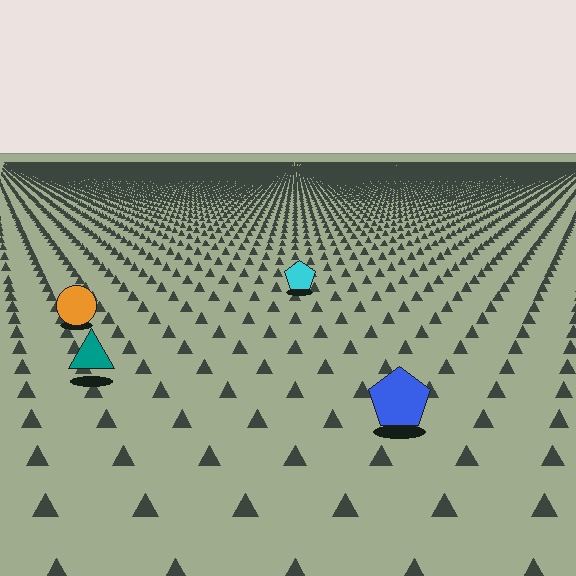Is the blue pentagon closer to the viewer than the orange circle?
Yes. The blue pentagon is closer — you can tell from the texture gradient: the ground texture is coarser near it.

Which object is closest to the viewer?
The blue pentagon is closest. The texture marks near it are larger and more spread out.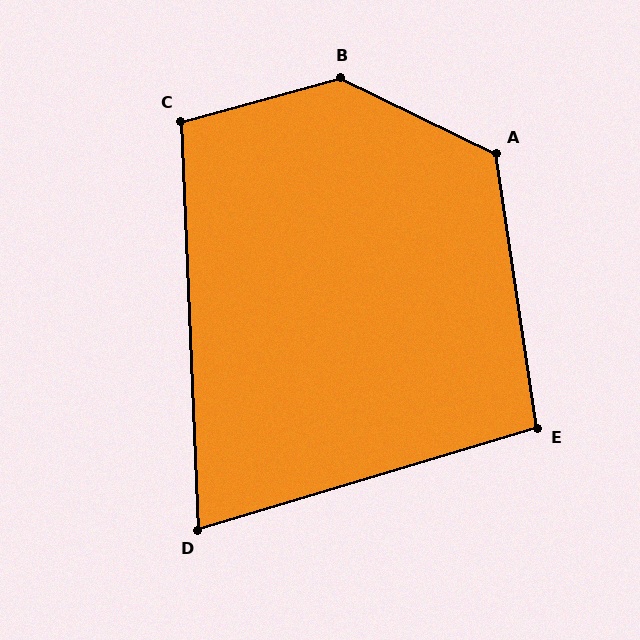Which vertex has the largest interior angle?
B, at approximately 139 degrees.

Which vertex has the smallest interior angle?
D, at approximately 76 degrees.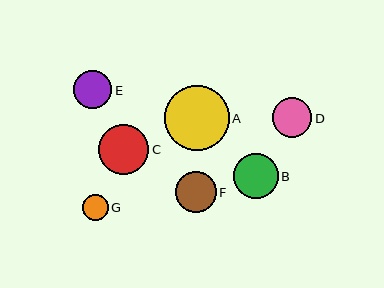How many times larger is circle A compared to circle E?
Circle A is approximately 1.7 times the size of circle E.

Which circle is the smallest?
Circle G is the smallest with a size of approximately 26 pixels.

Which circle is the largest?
Circle A is the largest with a size of approximately 65 pixels.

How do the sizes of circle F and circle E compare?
Circle F and circle E are approximately the same size.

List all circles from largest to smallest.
From largest to smallest: A, C, B, F, D, E, G.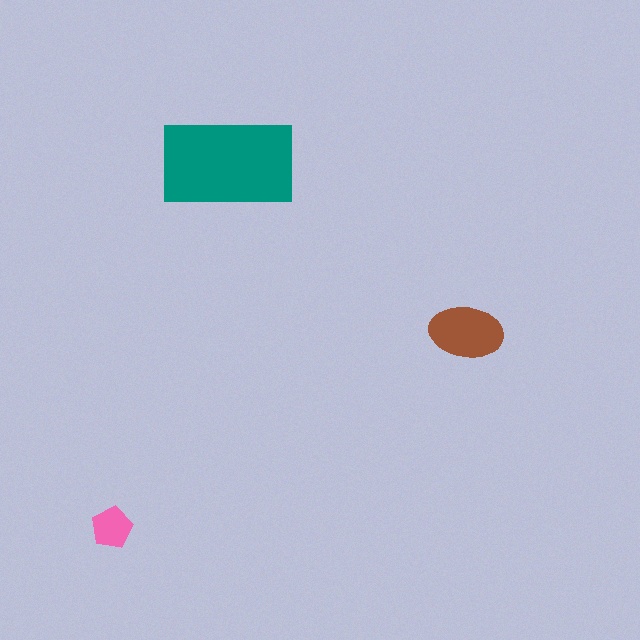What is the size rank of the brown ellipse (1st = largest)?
2nd.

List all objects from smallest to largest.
The pink pentagon, the brown ellipse, the teal rectangle.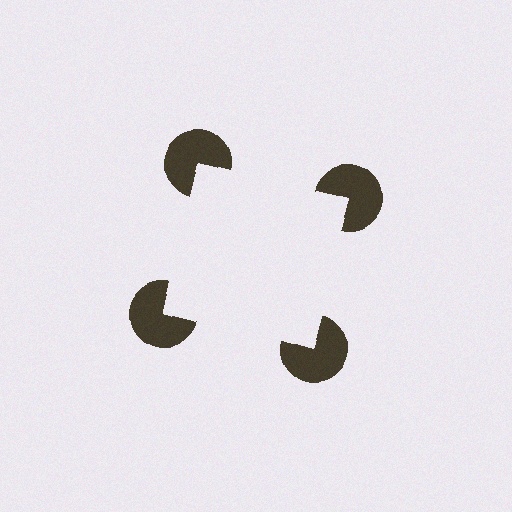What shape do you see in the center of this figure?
An illusory square — its edges are inferred from the aligned wedge cuts in the pac-man discs, not physically drawn.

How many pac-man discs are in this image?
There are 4 — one at each vertex of the illusory square.